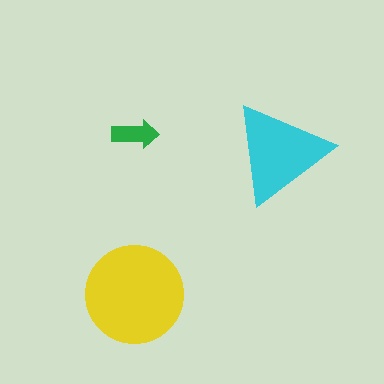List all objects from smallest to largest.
The green arrow, the cyan triangle, the yellow circle.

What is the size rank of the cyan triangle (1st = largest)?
2nd.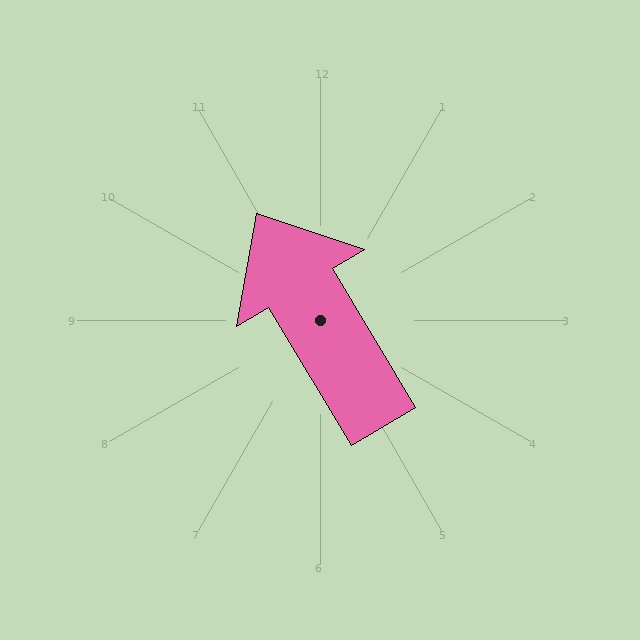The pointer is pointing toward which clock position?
Roughly 11 o'clock.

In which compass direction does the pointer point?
Northwest.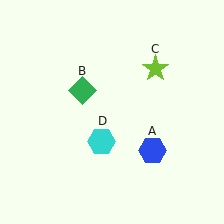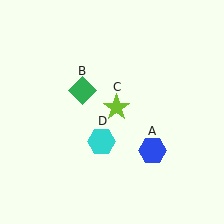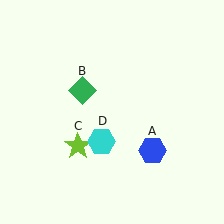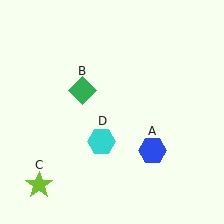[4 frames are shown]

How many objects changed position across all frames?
1 object changed position: lime star (object C).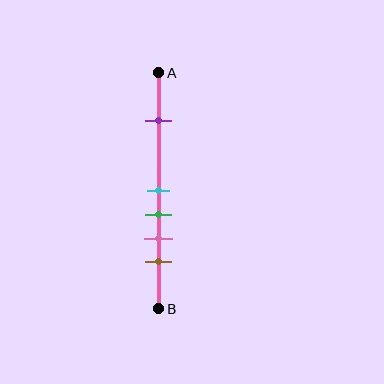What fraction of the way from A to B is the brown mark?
The brown mark is approximately 80% (0.8) of the way from A to B.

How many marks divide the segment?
There are 5 marks dividing the segment.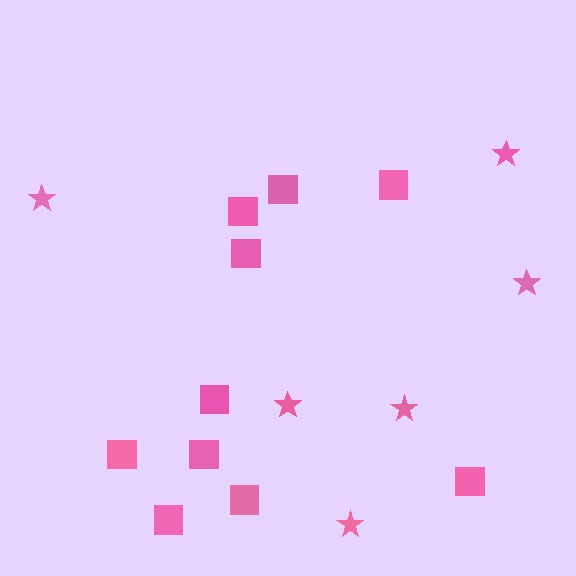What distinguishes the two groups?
There are 2 groups: one group of stars (6) and one group of squares (10).